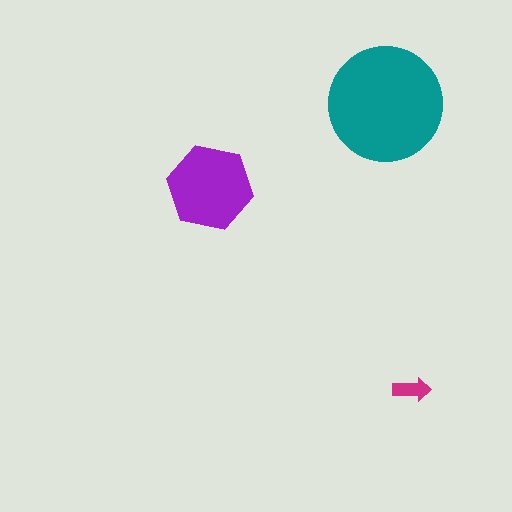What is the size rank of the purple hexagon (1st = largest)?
2nd.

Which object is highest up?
The teal circle is topmost.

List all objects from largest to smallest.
The teal circle, the purple hexagon, the magenta arrow.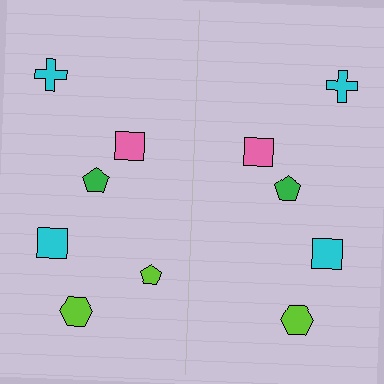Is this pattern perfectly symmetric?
No, the pattern is not perfectly symmetric. A lime pentagon is missing from the right side.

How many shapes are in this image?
There are 11 shapes in this image.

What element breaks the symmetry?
A lime pentagon is missing from the right side.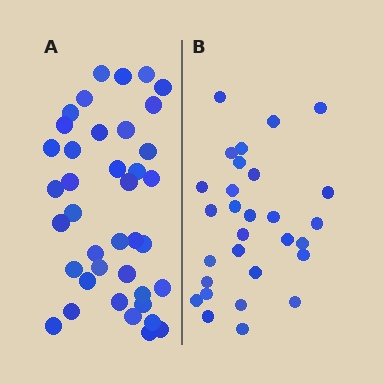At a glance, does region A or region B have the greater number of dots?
Region A (the left region) has more dots.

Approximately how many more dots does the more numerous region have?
Region A has roughly 10 or so more dots than region B.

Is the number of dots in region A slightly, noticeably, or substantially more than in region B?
Region A has noticeably more, but not dramatically so. The ratio is roughly 1.3 to 1.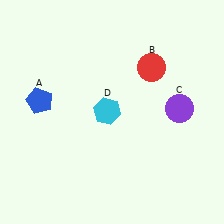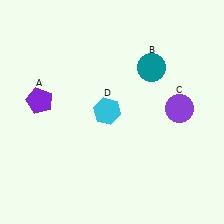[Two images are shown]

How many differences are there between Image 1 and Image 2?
There are 2 differences between the two images.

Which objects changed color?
A changed from blue to purple. B changed from red to teal.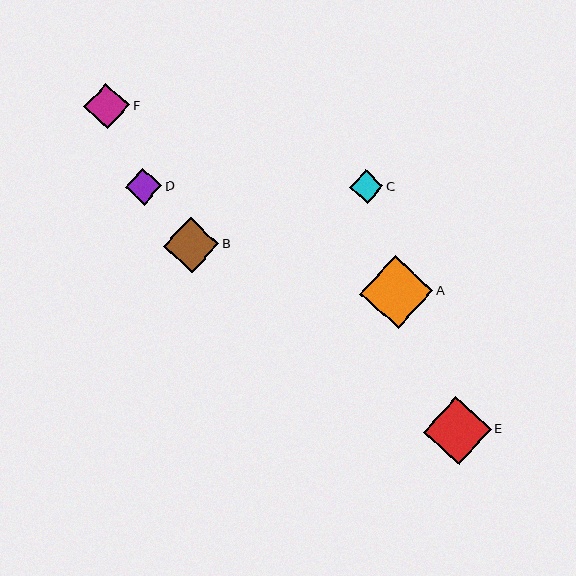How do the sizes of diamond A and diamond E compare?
Diamond A and diamond E are approximately the same size.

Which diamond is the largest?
Diamond A is the largest with a size of approximately 73 pixels.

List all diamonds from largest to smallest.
From largest to smallest: A, E, B, F, D, C.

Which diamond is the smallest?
Diamond C is the smallest with a size of approximately 33 pixels.